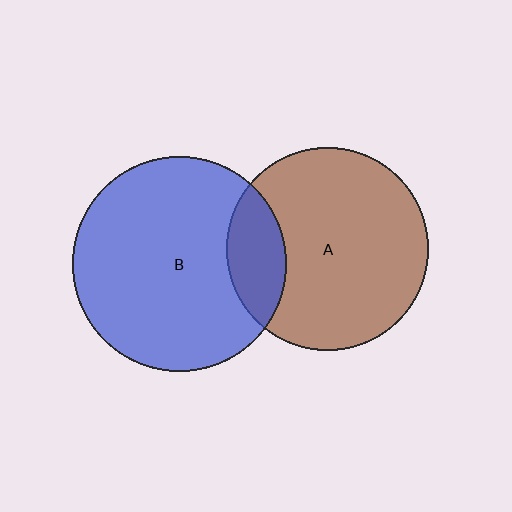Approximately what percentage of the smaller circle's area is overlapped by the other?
Approximately 20%.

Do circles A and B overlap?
Yes.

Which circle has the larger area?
Circle B (blue).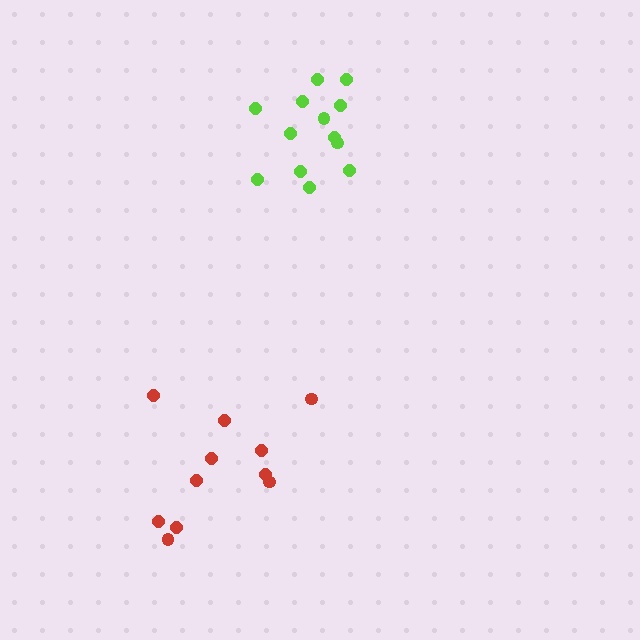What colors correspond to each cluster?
The clusters are colored: red, lime.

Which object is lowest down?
The red cluster is bottommost.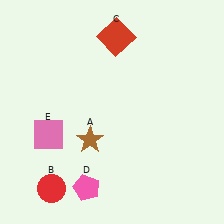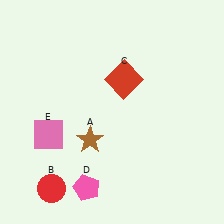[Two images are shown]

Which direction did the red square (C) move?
The red square (C) moved down.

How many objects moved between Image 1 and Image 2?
1 object moved between the two images.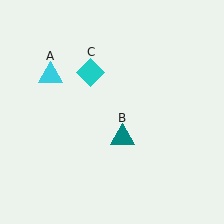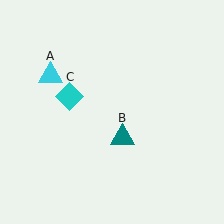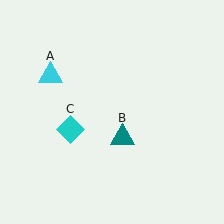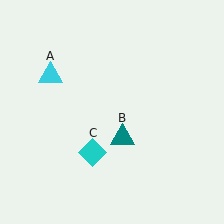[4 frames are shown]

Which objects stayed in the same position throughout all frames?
Cyan triangle (object A) and teal triangle (object B) remained stationary.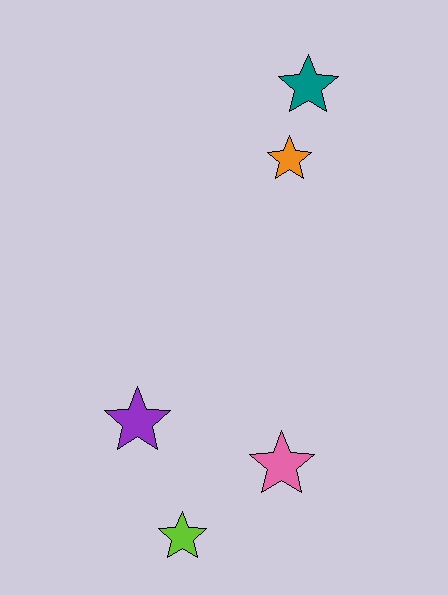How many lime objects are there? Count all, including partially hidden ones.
There is 1 lime object.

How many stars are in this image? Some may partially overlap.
There are 5 stars.